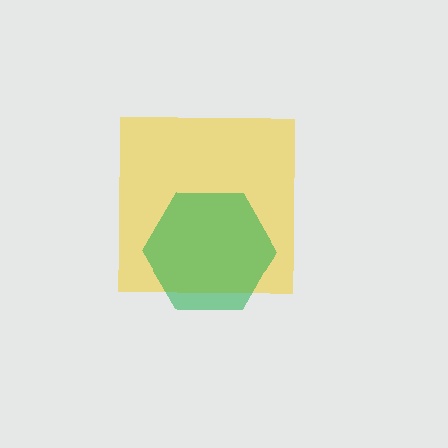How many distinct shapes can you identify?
There are 2 distinct shapes: a yellow square, a green hexagon.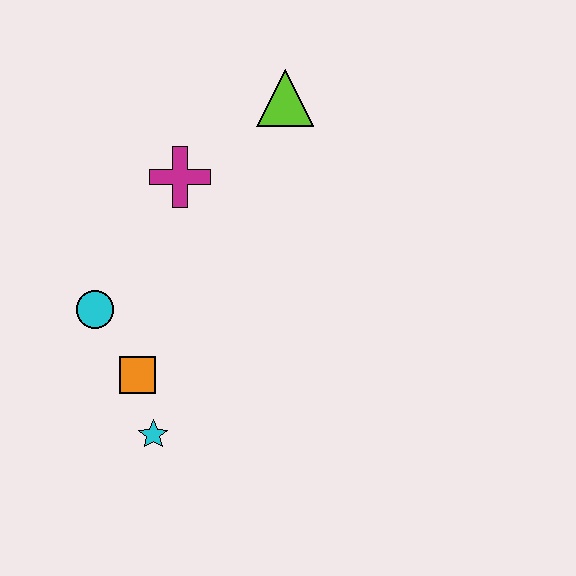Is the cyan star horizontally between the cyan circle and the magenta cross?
Yes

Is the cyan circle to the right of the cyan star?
No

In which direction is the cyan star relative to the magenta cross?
The cyan star is below the magenta cross.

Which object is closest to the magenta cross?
The lime triangle is closest to the magenta cross.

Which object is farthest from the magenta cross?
The cyan star is farthest from the magenta cross.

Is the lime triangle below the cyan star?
No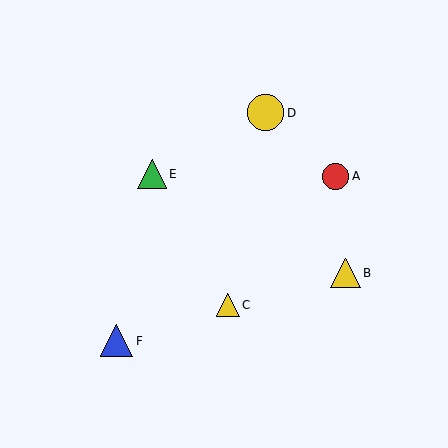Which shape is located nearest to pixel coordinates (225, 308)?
The yellow triangle (labeled C) at (228, 305) is nearest to that location.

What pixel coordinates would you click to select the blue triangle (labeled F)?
Click at (116, 341) to select the blue triangle F.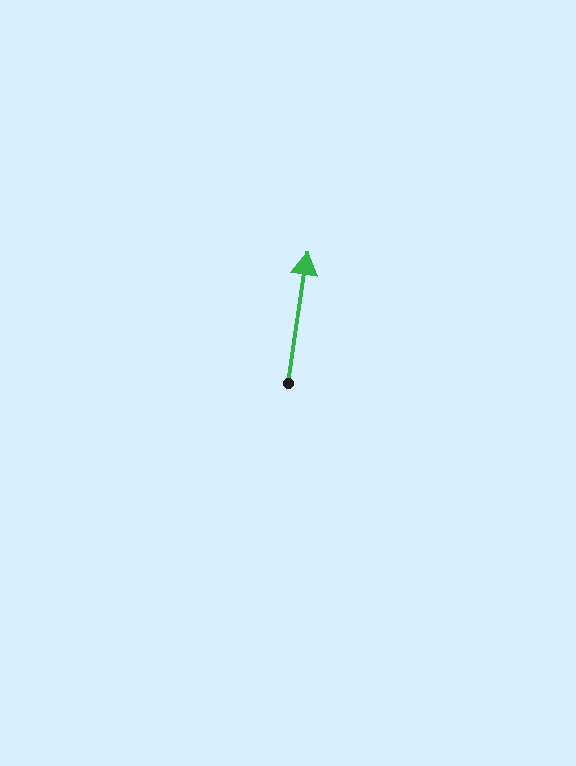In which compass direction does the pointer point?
North.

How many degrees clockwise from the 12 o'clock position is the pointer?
Approximately 8 degrees.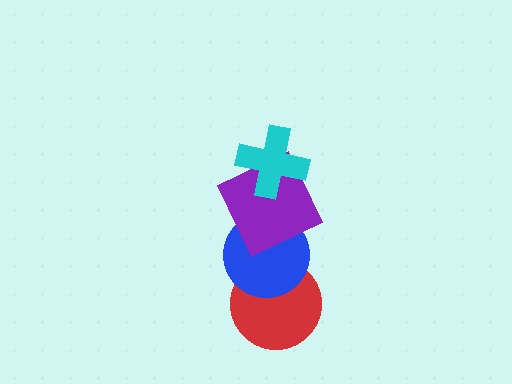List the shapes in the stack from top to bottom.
From top to bottom: the cyan cross, the purple square, the blue circle, the red circle.